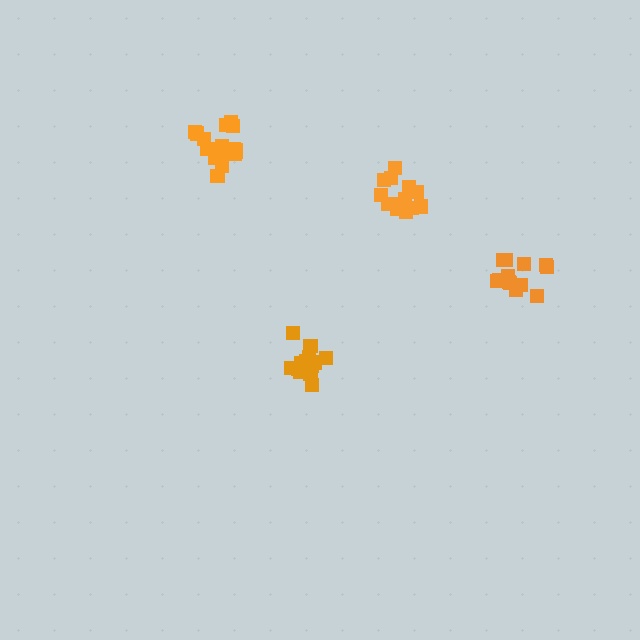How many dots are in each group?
Group 1: 15 dots, Group 2: 13 dots, Group 3: 13 dots, Group 4: 16 dots (57 total).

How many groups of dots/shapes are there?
There are 4 groups.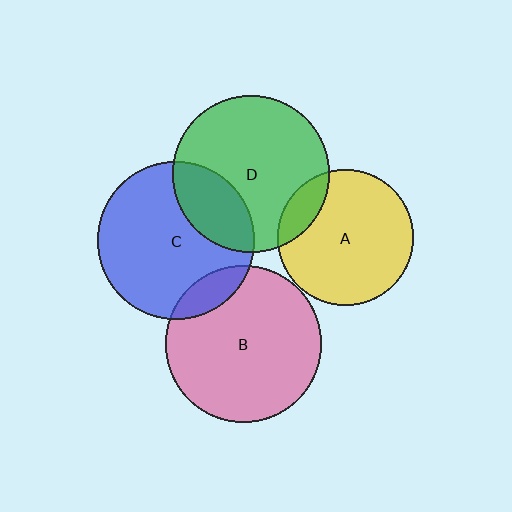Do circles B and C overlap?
Yes.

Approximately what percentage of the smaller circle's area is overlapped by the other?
Approximately 10%.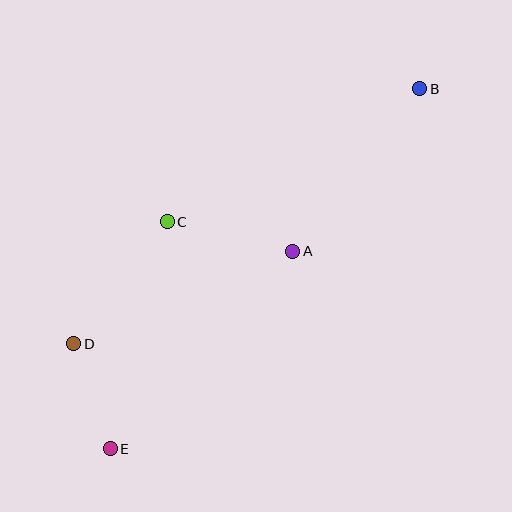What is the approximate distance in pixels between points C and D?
The distance between C and D is approximately 154 pixels.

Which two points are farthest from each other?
Points B and E are farthest from each other.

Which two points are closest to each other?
Points D and E are closest to each other.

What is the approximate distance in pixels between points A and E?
The distance between A and E is approximately 269 pixels.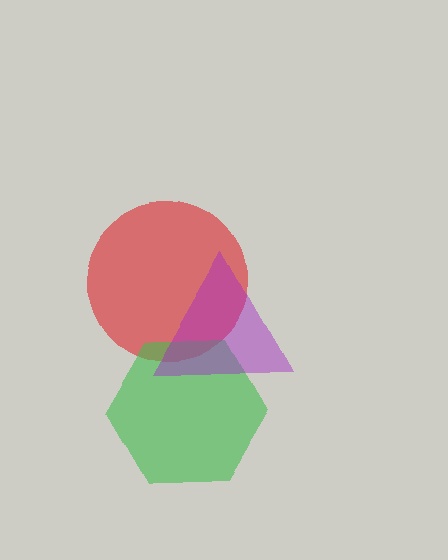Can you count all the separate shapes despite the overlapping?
Yes, there are 3 separate shapes.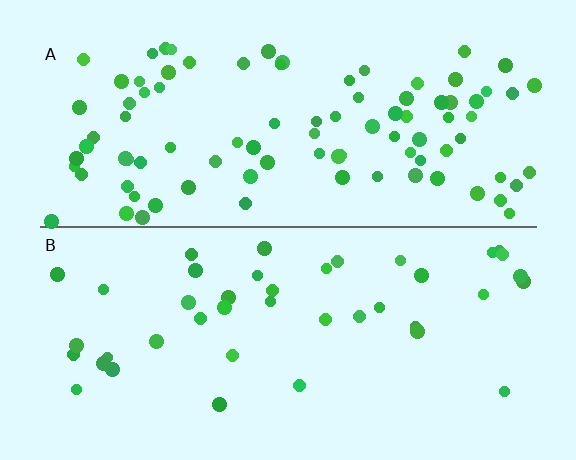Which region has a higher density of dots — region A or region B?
A (the top).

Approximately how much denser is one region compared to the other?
Approximately 2.2× — region A over region B.